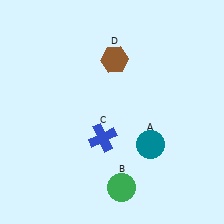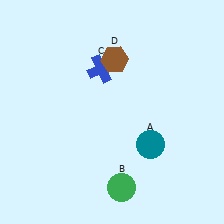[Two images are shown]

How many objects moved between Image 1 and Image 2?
1 object moved between the two images.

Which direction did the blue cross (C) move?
The blue cross (C) moved up.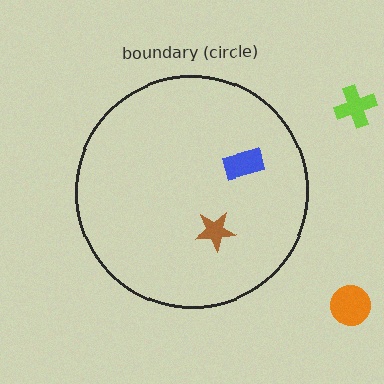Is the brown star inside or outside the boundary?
Inside.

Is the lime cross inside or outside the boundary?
Outside.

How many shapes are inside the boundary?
2 inside, 2 outside.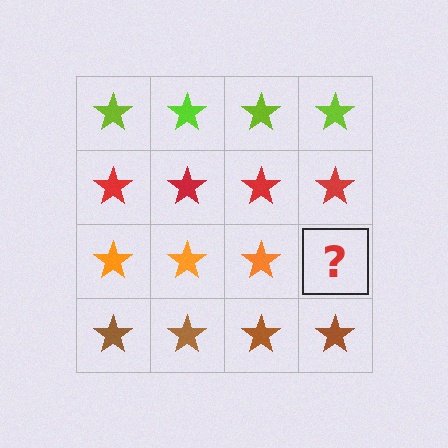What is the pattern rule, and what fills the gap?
The rule is that each row has a consistent color. The gap should be filled with an orange star.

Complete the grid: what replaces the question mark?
The question mark should be replaced with an orange star.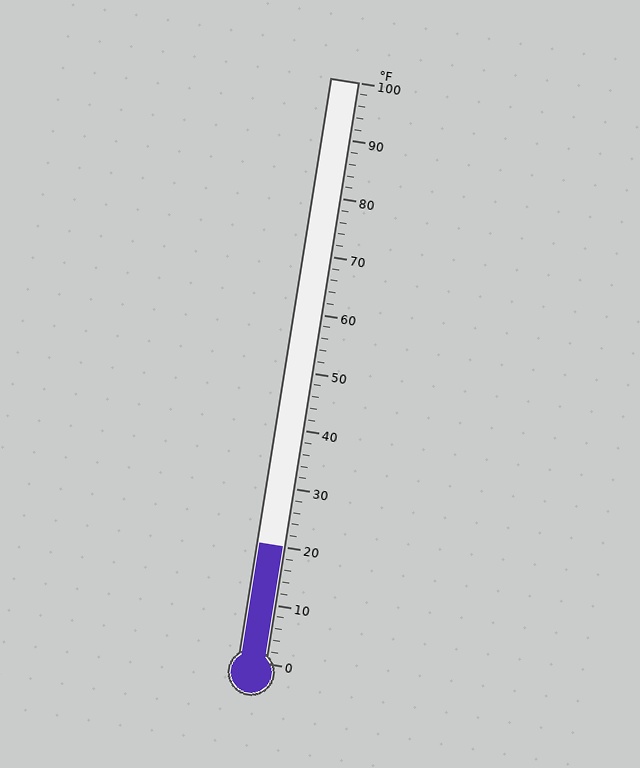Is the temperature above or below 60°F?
The temperature is below 60°F.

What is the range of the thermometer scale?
The thermometer scale ranges from 0°F to 100°F.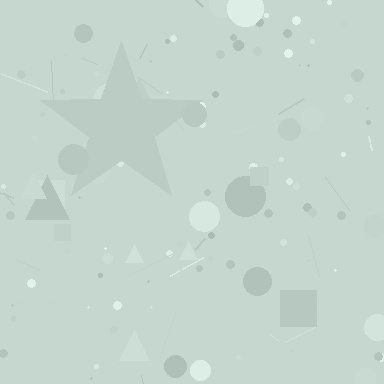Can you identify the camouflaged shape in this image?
The camouflaged shape is a star.